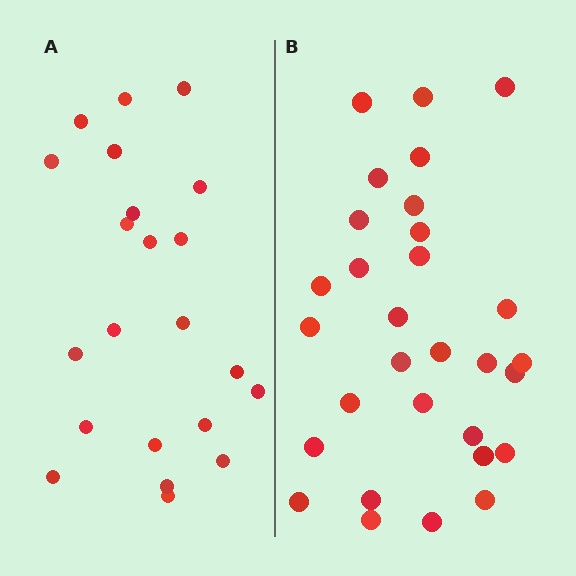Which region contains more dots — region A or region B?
Region B (the right region) has more dots.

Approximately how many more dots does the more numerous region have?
Region B has roughly 8 or so more dots than region A.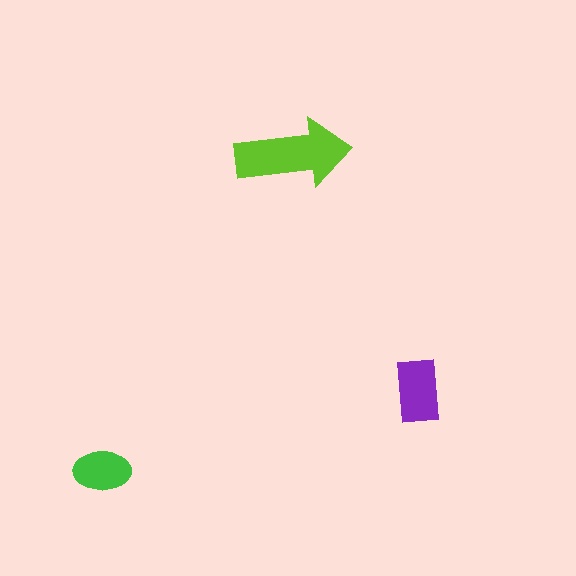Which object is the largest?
The lime arrow.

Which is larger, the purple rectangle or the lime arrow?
The lime arrow.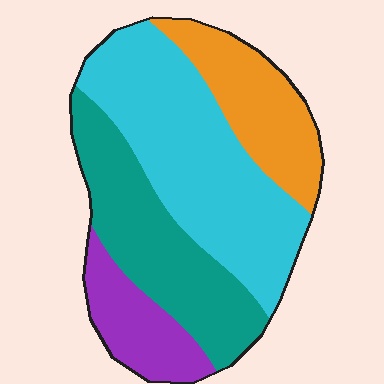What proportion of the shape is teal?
Teal covers about 30% of the shape.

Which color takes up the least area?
Purple, at roughly 15%.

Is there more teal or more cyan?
Cyan.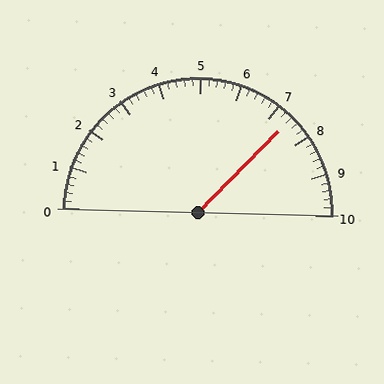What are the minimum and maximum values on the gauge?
The gauge ranges from 0 to 10.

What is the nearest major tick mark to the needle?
The nearest major tick mark is 7.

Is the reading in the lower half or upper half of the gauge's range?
The reading is in the upper half of the range (0 to 10).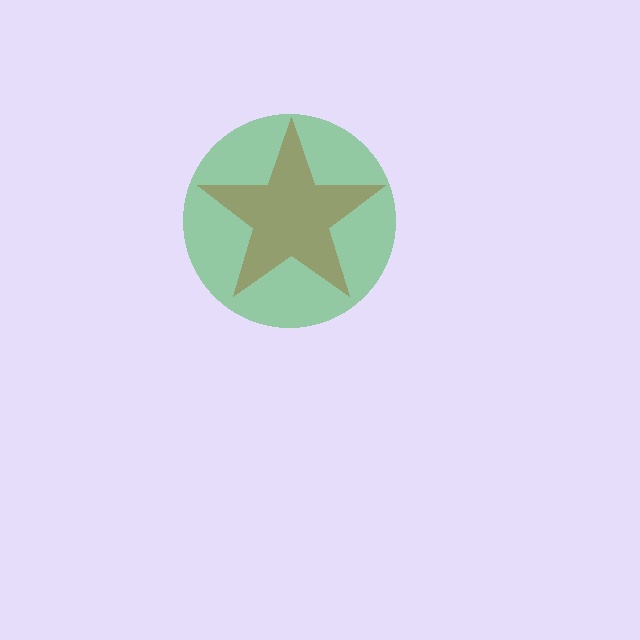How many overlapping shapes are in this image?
There are 2 overlapping shapes in the image.